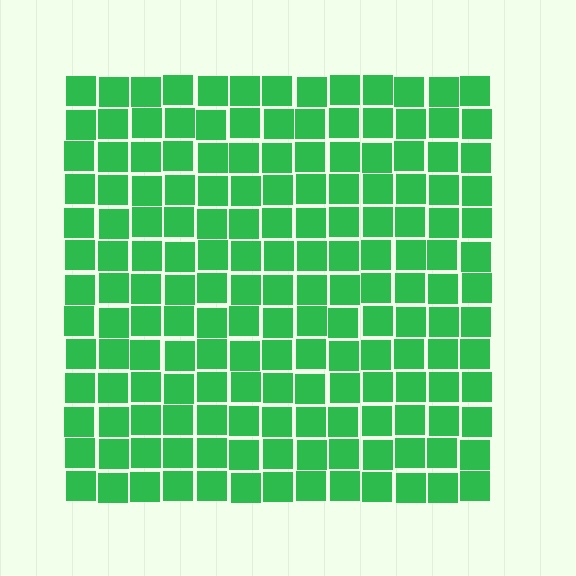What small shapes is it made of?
It is made of small squares.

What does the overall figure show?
The overall figure shows a square.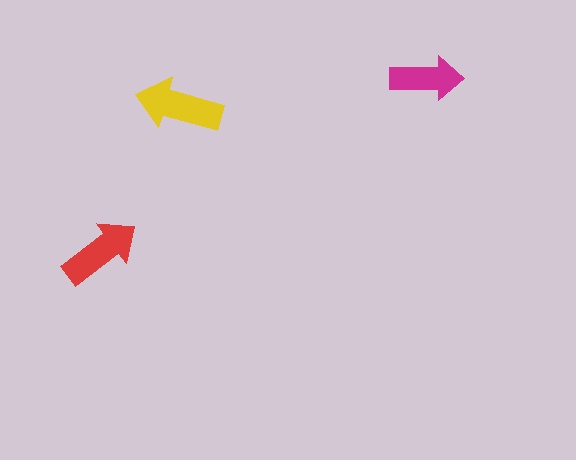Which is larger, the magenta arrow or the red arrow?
The red one.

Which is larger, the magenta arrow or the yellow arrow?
The yellow one.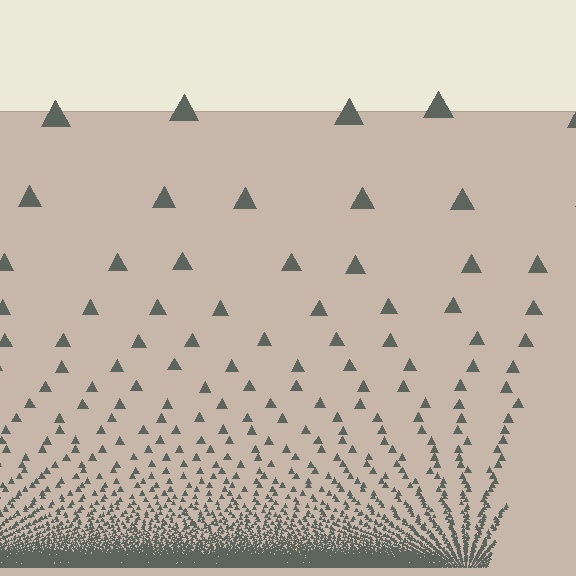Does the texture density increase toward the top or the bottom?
Density increases toward the bottom.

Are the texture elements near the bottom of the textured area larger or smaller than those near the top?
Smaller. The gradient is inverted — elements near the bottom are smaller and denser.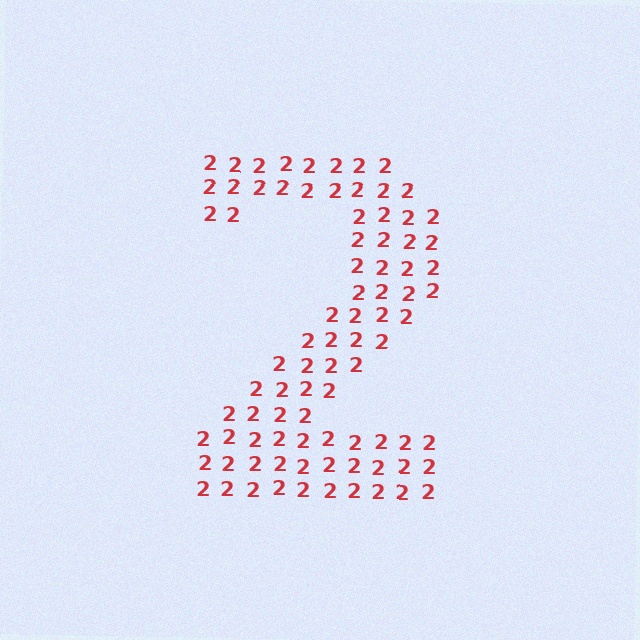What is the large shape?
The large shape is the digit 2.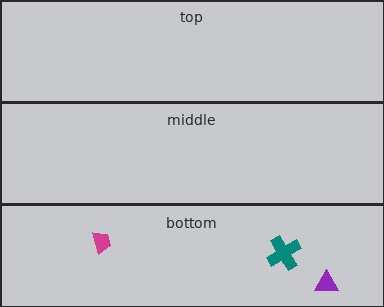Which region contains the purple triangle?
The bottom region.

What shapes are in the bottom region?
The magenta trapezoid, the purple triangle, the teal cross.